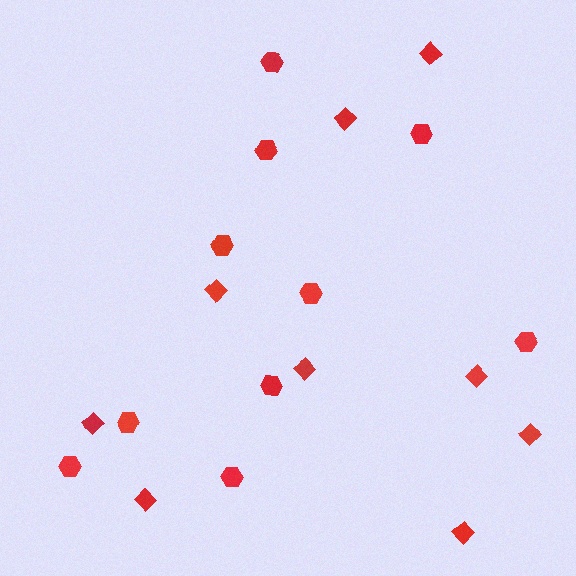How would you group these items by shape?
There are 2 groups: one group of diamonds (9) and one group of hexagons (10).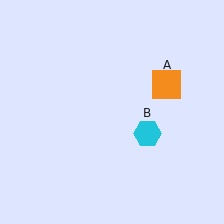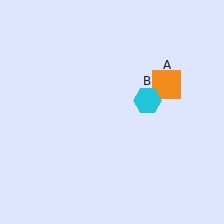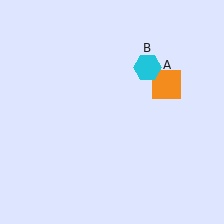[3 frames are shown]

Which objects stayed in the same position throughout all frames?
Orange square (object A) remained stationary.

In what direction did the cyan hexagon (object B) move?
The cyan hexagon (object B) moved up.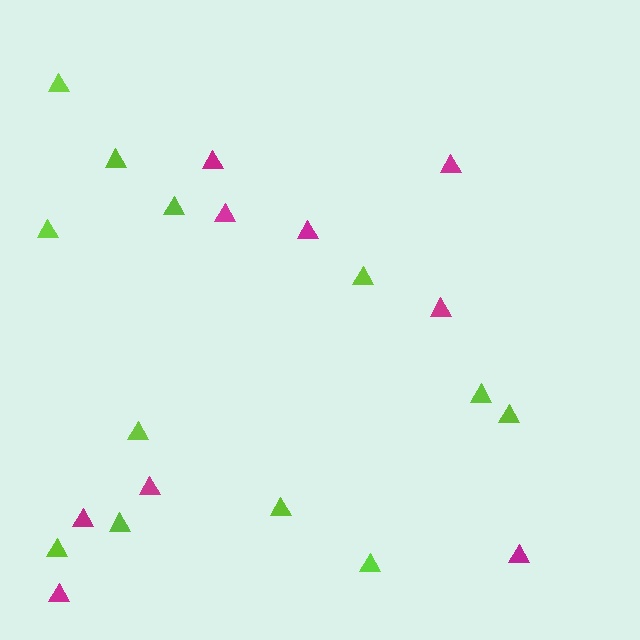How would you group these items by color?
There are 2 groups: one group of magenta triangles (9) and one group of lime triangles (12).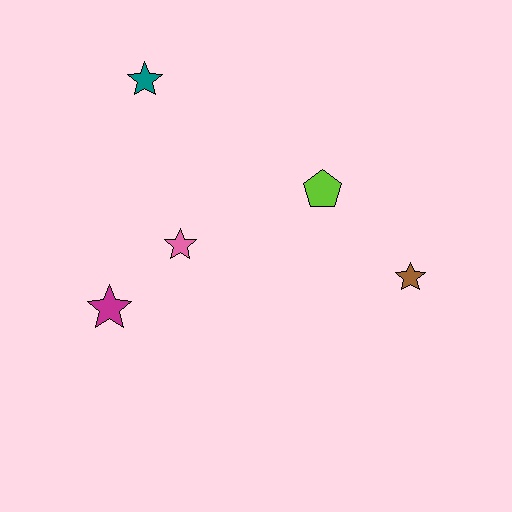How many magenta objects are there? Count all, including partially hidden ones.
There is 1 magenta object.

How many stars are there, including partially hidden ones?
There are 4 stars.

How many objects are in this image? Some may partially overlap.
There are 5 objects.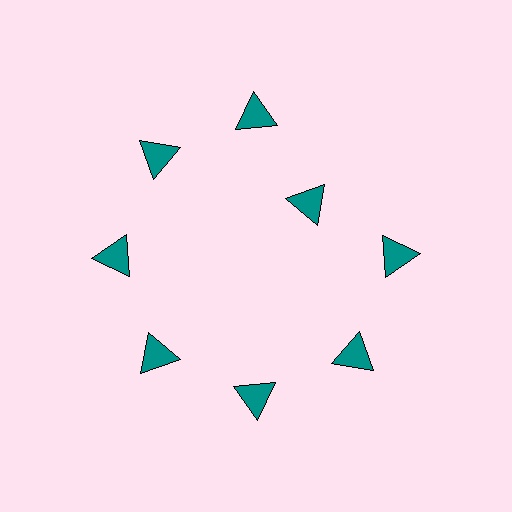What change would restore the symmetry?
The symmetry would be restored by moving it outward, back onto the ring so that all 8 triangles sit at equal angles and equal distance from the center.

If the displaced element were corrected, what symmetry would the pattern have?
It would have 8-fold rotational symmetry — the pattern would map onto itself every 45 degrees.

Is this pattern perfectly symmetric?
No. The 8 teal triangles are arranged in a ring, but one element near the 2 o'clock position is pulled inward toward the center, breaking the 8-fold rotational symmetry.